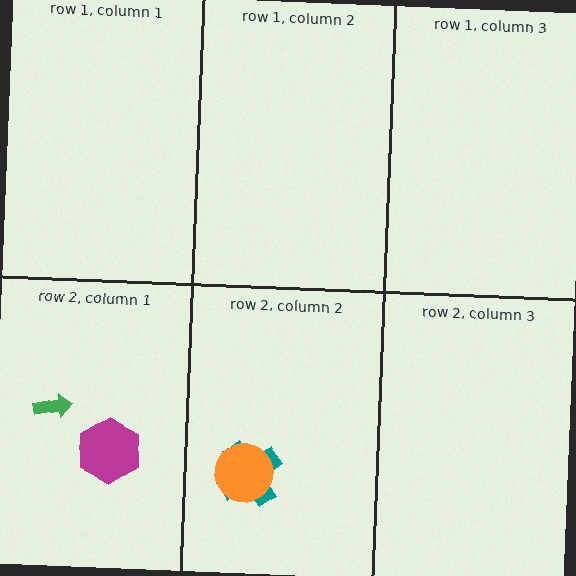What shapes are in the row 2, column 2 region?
The teal cross, the orange circle.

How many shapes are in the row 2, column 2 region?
2.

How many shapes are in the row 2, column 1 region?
2.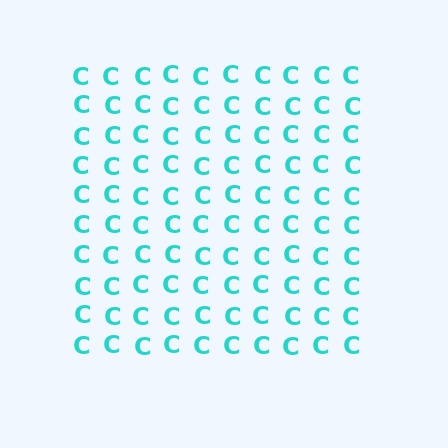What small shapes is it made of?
It is made of small letter C's.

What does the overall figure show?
The overall figure shows a square.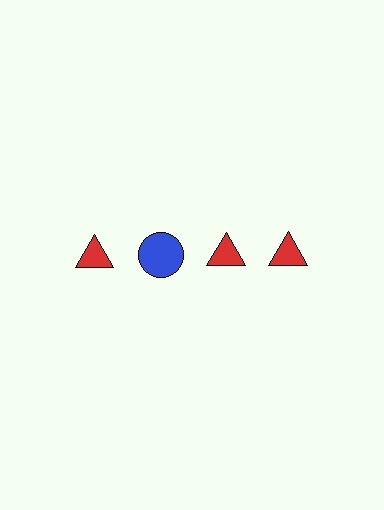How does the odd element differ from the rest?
It differs in both color (blue instead of red) and shape (circle instead of triangle).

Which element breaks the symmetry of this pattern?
The blue circle in the top row, second from left column breaks the symmetry. All other shapes are red triangles.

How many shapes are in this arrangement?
There are 4 shapes arranged in a grid pattern.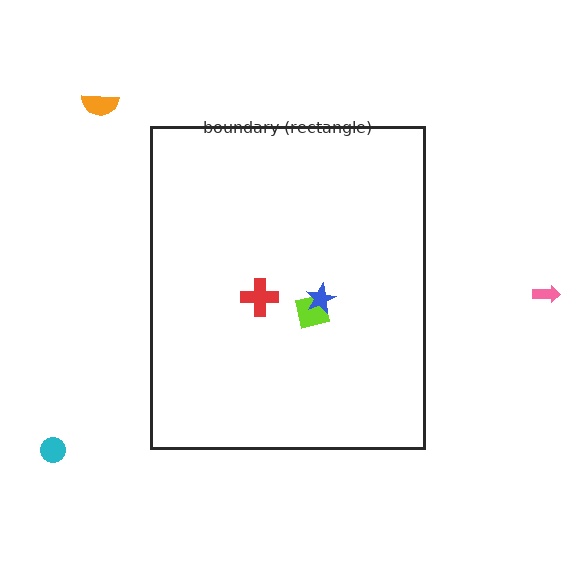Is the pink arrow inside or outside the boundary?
Outside.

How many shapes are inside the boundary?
3 inside, 3 outside.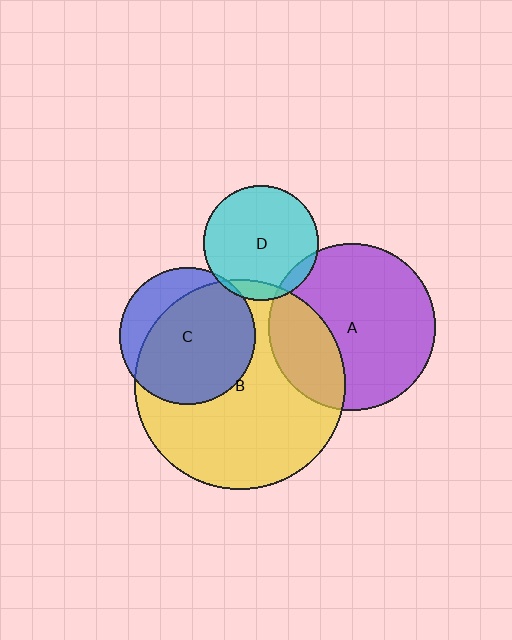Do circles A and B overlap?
Yes.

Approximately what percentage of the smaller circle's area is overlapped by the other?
Approximately 30%.